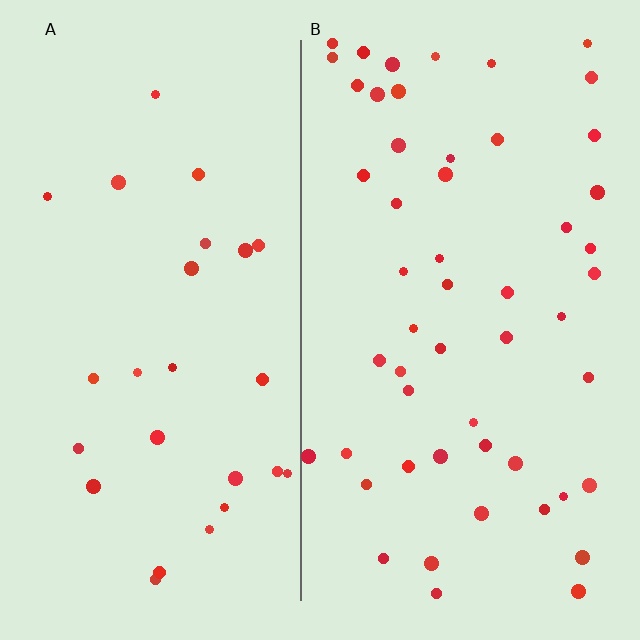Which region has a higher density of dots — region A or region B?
B (the right).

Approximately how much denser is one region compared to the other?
Approximately 2.0× — region B over region A.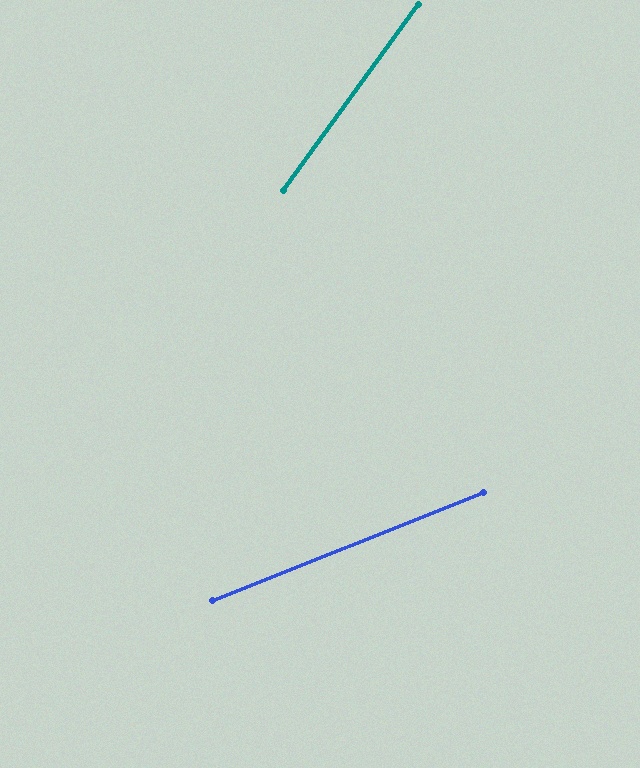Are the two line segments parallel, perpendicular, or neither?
Neither parallel nor perpendicular — they differ by about 32°.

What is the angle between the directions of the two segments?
Approximately 32 degrees.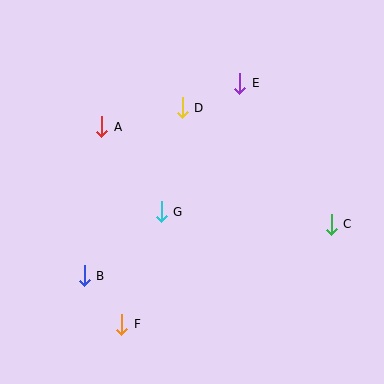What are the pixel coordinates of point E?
Point E is at (240, 83).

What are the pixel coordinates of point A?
Point A is at (102, 127).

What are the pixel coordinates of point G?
Point G is at (161, 212).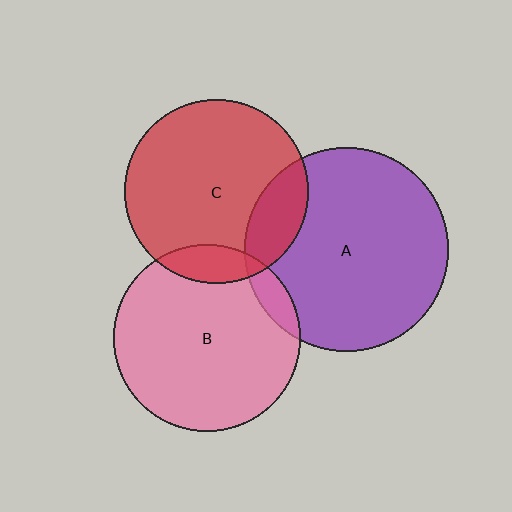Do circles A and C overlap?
Yes.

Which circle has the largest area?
Circle A (purple).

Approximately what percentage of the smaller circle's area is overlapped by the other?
Approximately 20%.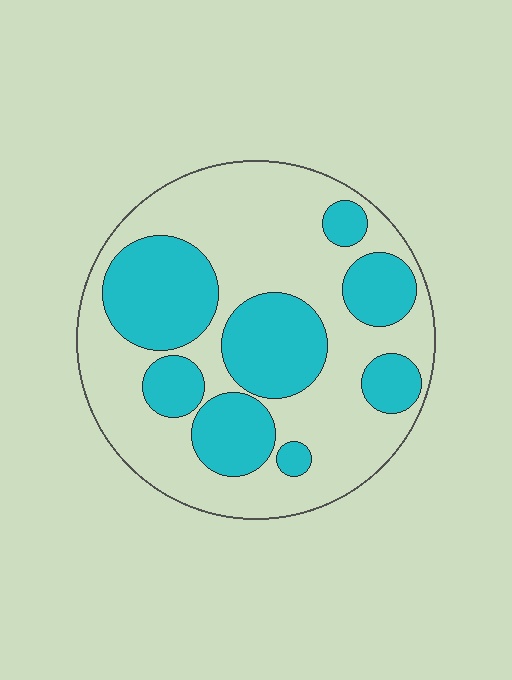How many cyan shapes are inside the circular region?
8.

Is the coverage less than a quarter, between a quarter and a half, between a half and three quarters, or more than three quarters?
Between a quarter and a half.